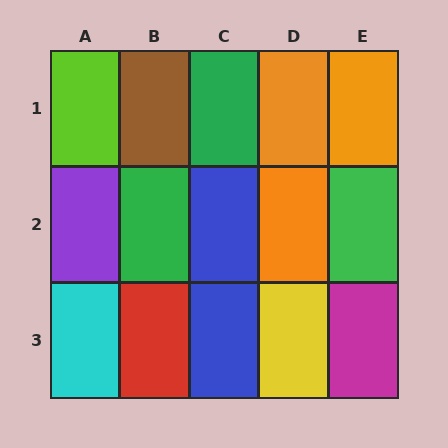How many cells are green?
3 cells are green.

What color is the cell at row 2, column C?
Blue.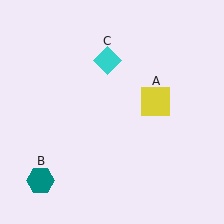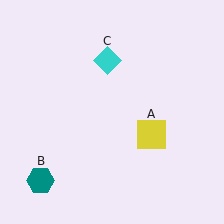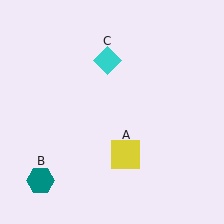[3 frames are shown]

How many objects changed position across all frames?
1 object changed position: yellow square (object A).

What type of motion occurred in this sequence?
The yellow square (object A) rotated clockwise around the center of the scene.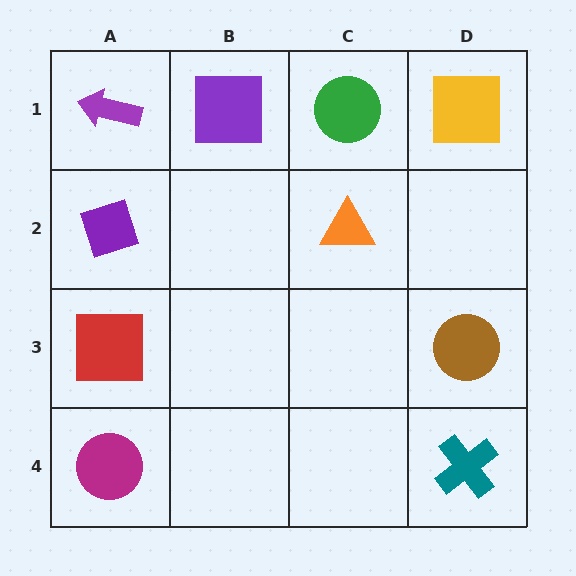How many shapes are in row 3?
2 shapes.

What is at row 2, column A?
A purple diamond.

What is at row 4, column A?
A magenta circle.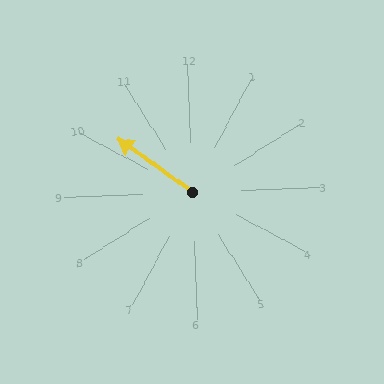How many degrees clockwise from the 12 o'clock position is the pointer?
Approximately 308 degrees.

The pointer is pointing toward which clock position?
Roughly 10 o'clock.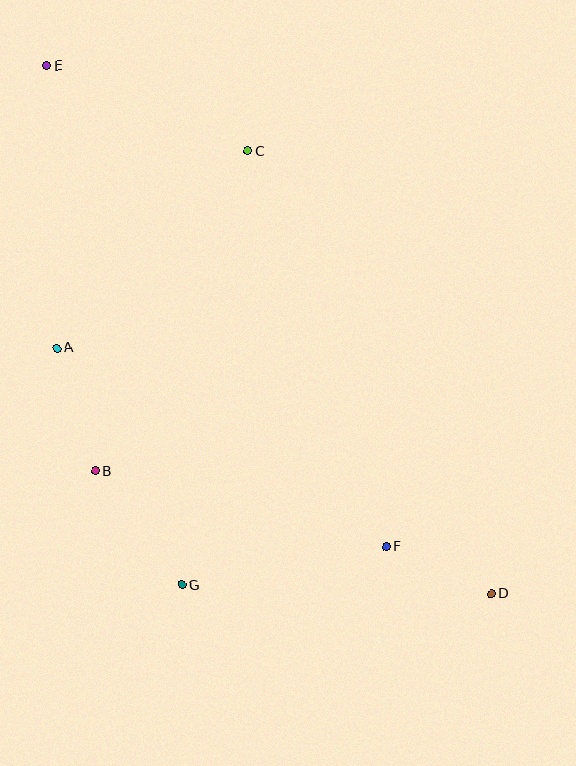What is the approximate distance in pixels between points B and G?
The distance between B and G is approximately 143 pixels.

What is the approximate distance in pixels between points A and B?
The distance between A and B is approximately 129 pixels.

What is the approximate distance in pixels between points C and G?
The distance between C and G is approximately 439 pixels.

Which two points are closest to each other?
Points D and F are closest to each other.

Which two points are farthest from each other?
Points D and E are farthest from each other.